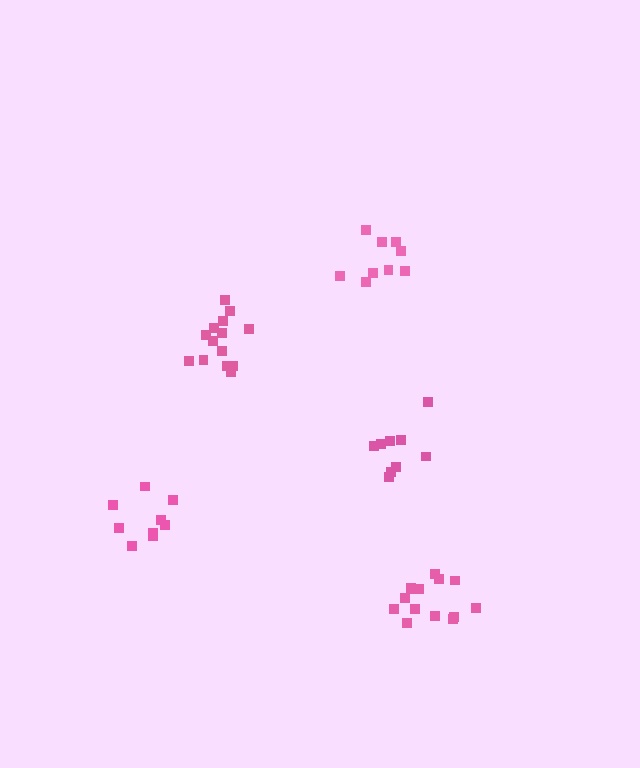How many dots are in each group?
Group 1: 9 dots, Group 2: 14 dots, Group 3: 9 dots, Group 4: 9 dots, Group 5: 14 dots (55 total).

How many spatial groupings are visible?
There are 5 spatial groupings.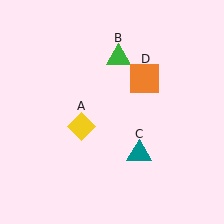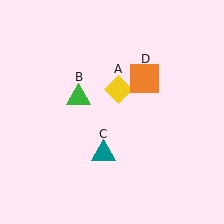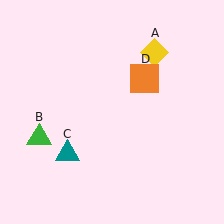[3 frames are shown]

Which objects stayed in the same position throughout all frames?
Orange square (object D) remained stationary.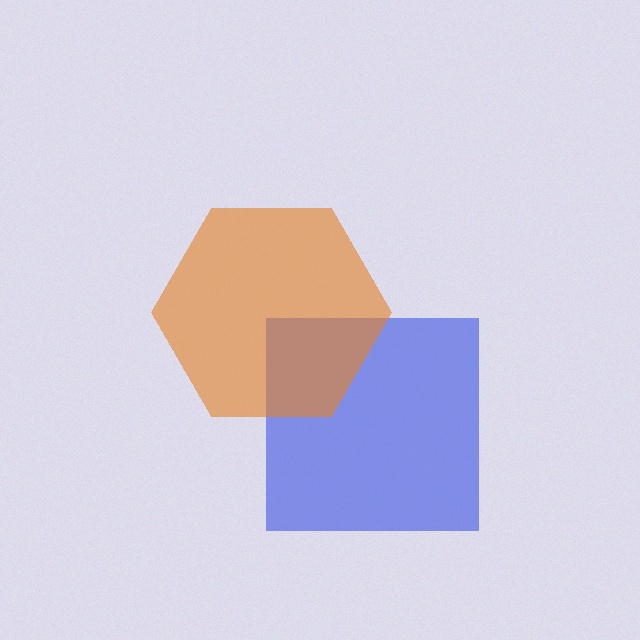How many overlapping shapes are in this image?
There are 2 overlapping shapes in the image.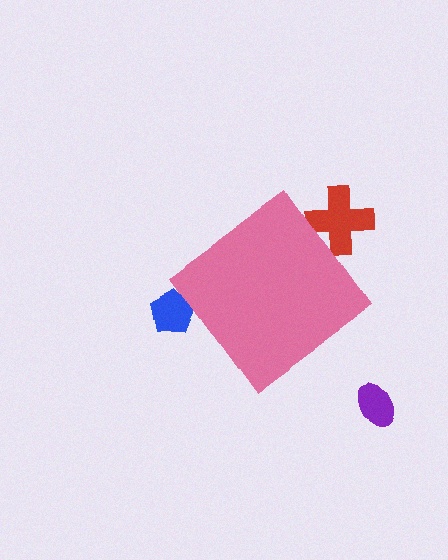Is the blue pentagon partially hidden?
Yes, the blue pentagon is partially hidden behind the pink diamond.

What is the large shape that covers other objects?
A pink diamond.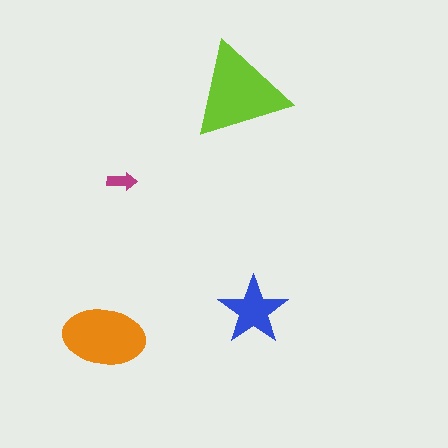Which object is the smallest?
The magenta arrow.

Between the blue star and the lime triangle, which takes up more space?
The lime triangle.